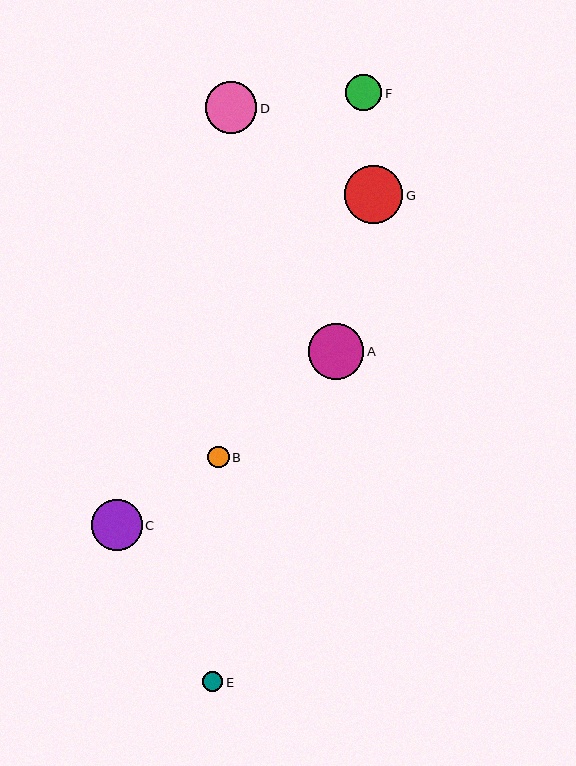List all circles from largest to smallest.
From largest to smallest: G, A, D, C, F, B, E.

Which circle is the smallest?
Circle E is the smallest with a size of approximately 20 pixels.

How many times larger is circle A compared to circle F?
Circle A is approximately 1.5 times the size of circle F.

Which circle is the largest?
Circle G is the largest with a size of approximately 58 pixels.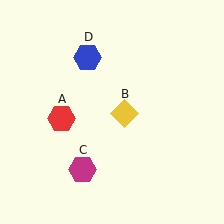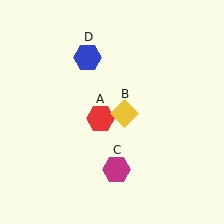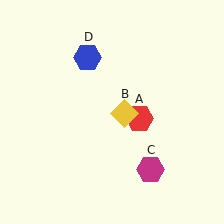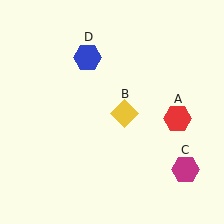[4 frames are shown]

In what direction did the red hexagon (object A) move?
The red hexagon (object A) moved right.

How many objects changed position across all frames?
2 objects changed position: red hexagon (object A), magenta hexagon (object C).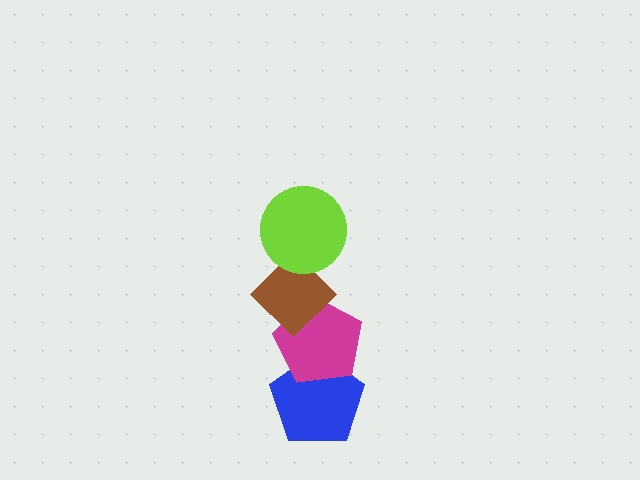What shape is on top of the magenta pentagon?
The brown diamond is on top of the magenta pentagon.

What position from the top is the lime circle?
The lime circle is 1st from the top.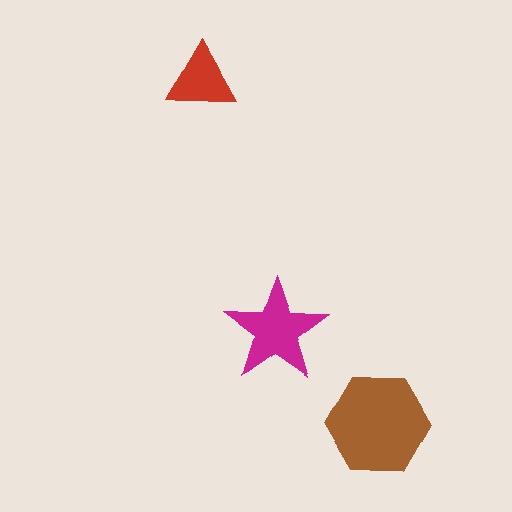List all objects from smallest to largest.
The red triangle, the magenta star, the brown hexagon.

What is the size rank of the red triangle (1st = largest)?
3rd.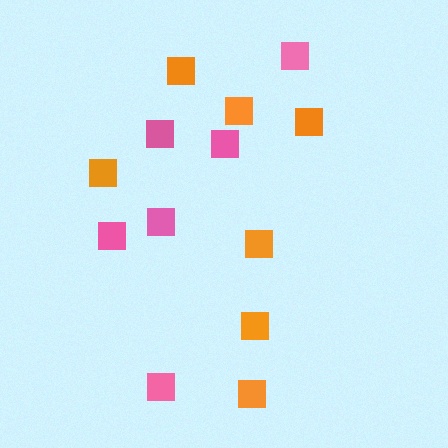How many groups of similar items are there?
There are 2 groups: one group of pink squares (6) and one group of orange squares (7).